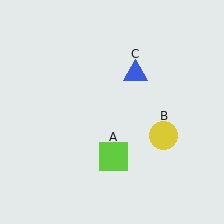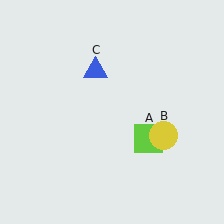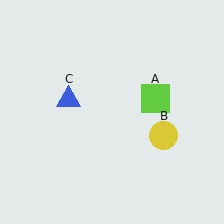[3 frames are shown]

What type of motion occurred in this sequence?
The lime square (object A), blue triangle (object C) rotated counterclockwise around the center of the scene.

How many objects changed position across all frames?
2 objects changed position: lime square (object A), blue triangle (object C).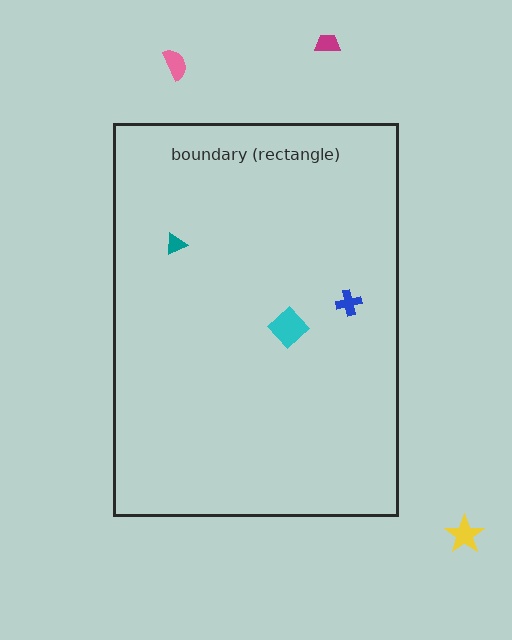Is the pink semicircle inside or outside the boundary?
Outside.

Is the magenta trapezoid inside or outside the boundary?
Outside.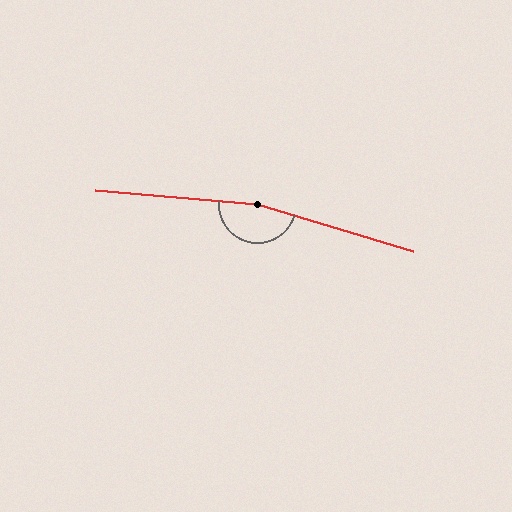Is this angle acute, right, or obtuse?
It is obtuse.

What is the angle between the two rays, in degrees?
Approximately 169 degrees.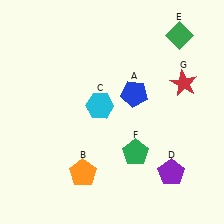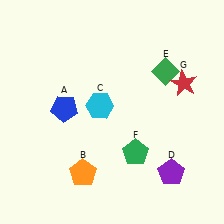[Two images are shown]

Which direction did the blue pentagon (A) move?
The blue pentagon (A) moved left.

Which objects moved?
The objects that moved are: the blue pentagon (A), the green diamond (E).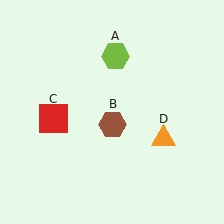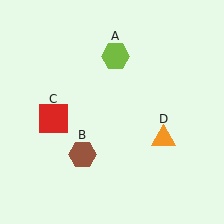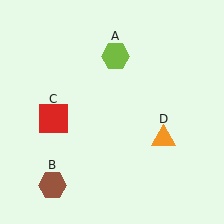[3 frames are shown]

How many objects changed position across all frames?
1 object changed position: brown hexagon (object B).